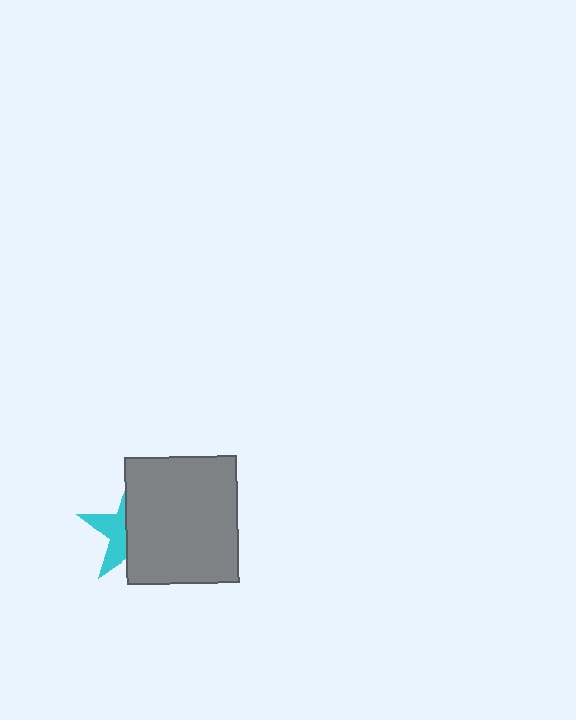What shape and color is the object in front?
The object in front is a gray rectangle.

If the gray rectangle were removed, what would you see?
You would see the complete cyan star.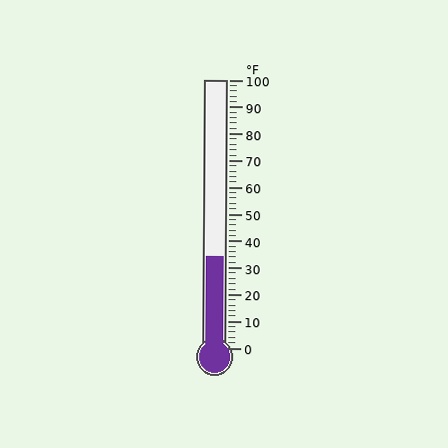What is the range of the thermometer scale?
The thermometer scale ranges from 0°F to 100°F.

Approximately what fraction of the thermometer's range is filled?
The thermometer is filled to approximately 35% of its range.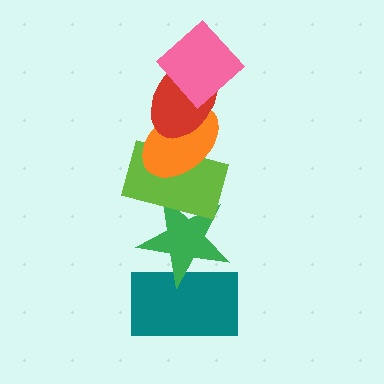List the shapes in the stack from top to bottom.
From top to bottom: the pink diamond, the red ellipse, the orange ellipse, the lime rectangle, the green star, the teal rectangle.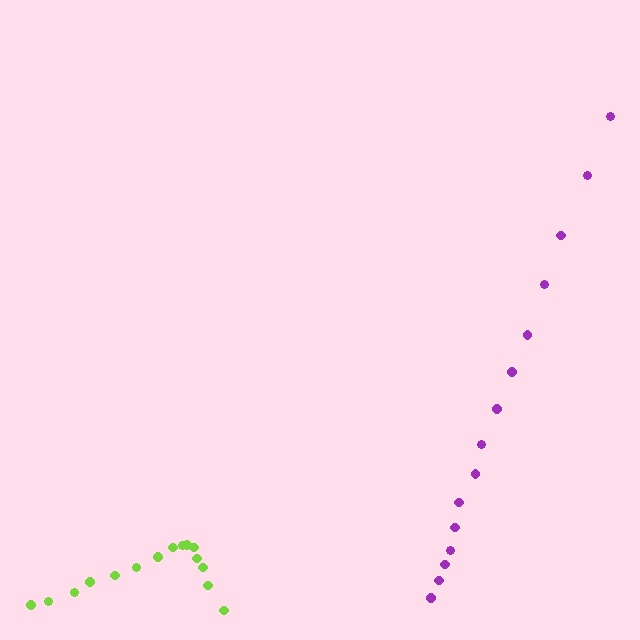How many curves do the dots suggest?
There are 2 distinct paths.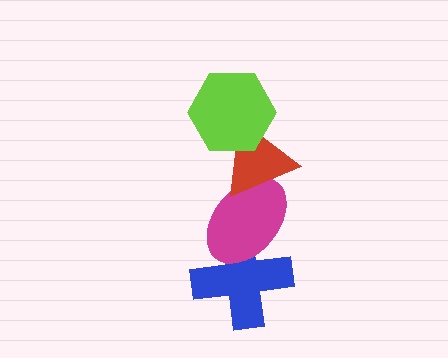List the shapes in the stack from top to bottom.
From top to bottom: the lime hexagon, the red triangle, the magenta ellipse, the blue cross.